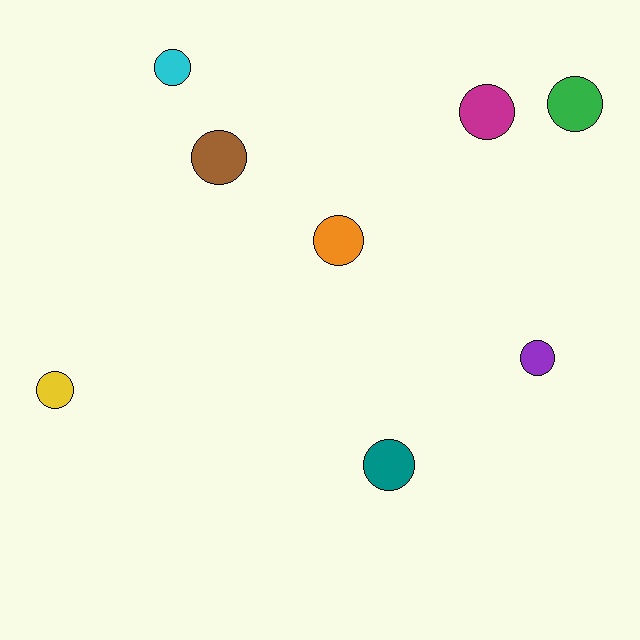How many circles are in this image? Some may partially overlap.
There are 8 circles.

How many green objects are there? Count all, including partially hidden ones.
There is 1 green object.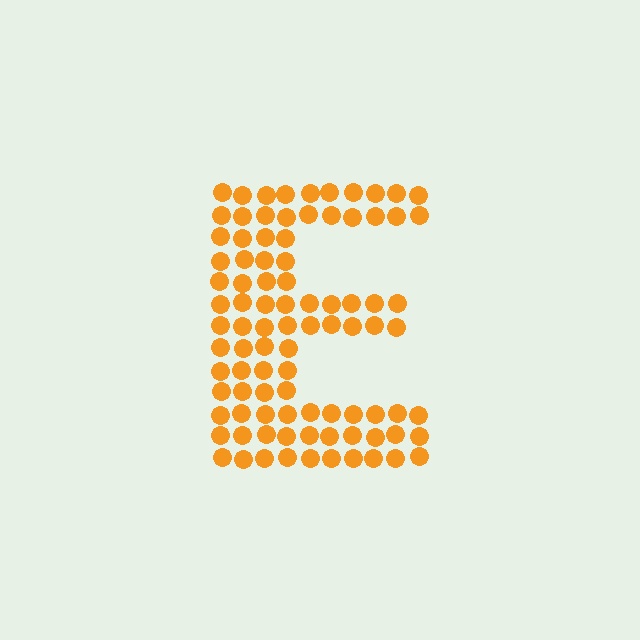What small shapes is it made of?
It is made of small circles.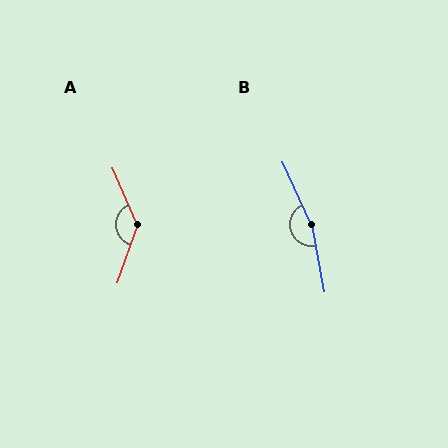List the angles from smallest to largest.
A (137°), B (165°).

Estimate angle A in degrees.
Approximately 137 degrees.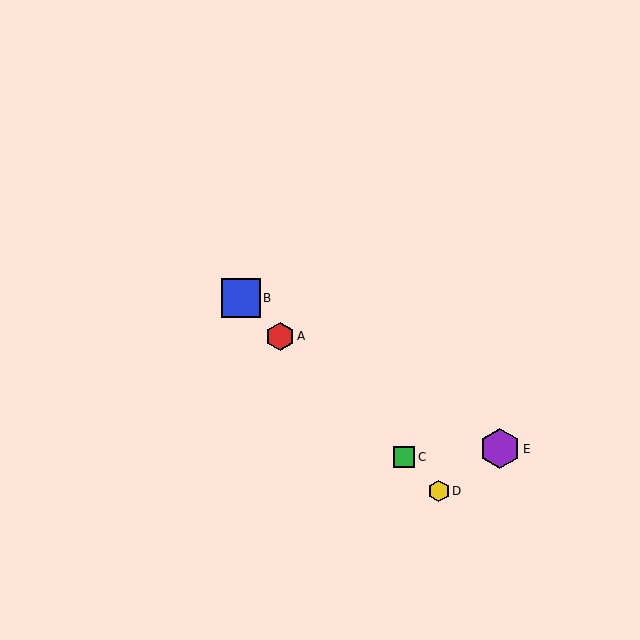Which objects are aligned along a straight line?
Objects A, B, C, D are aligned along a straight line.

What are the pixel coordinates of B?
Object B is at (241, 298).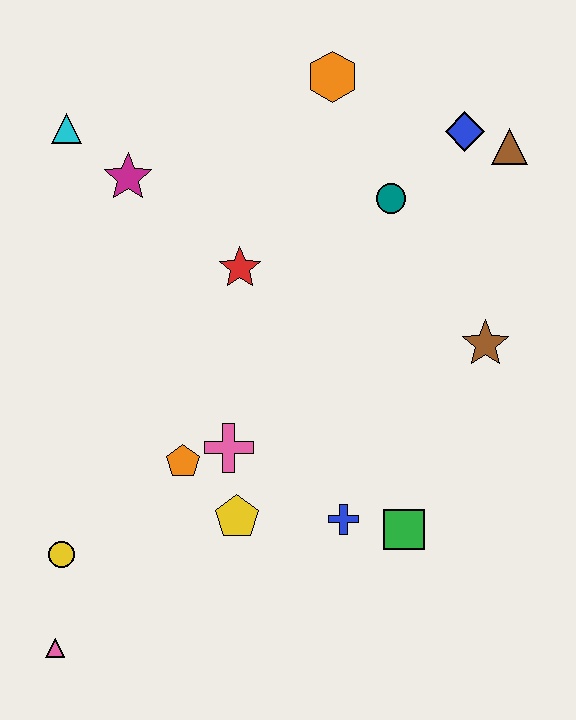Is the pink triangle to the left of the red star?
Yes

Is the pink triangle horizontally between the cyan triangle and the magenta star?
No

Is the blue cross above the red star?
No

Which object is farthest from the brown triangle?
The pink triangle is farthest from the brown triangle.